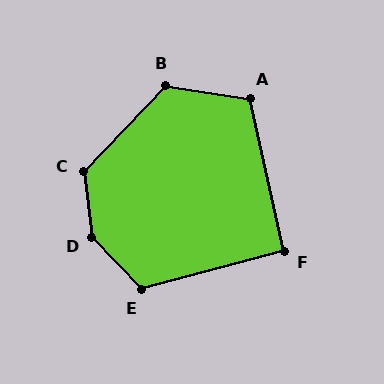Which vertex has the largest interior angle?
D, at approximately 143 degrees.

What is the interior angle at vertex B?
Approximately 124 degrees (obtuse).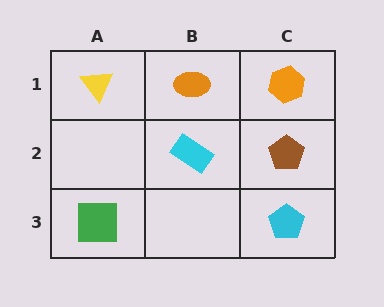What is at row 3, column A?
A green square.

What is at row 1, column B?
An orange ellipse.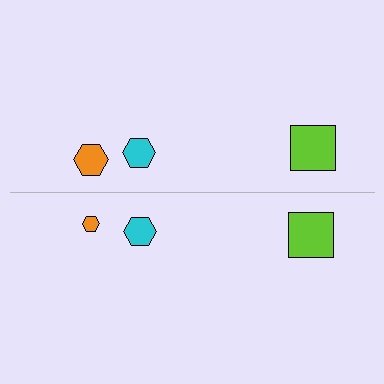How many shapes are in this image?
There are 6 shapes in this image.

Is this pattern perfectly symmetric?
No, the pattern is not perfectly symmetric. The orange hexagon on the bottom side has a different size than its mirror counterpart.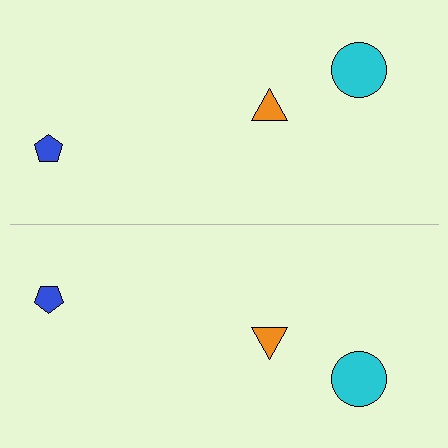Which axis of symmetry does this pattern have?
The pattern has a horizontal axis of symmetry running through the center of the image.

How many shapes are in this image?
There are 6 shapes in this image.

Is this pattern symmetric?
Yes, this pattern has bilateral (reflection) symmetry.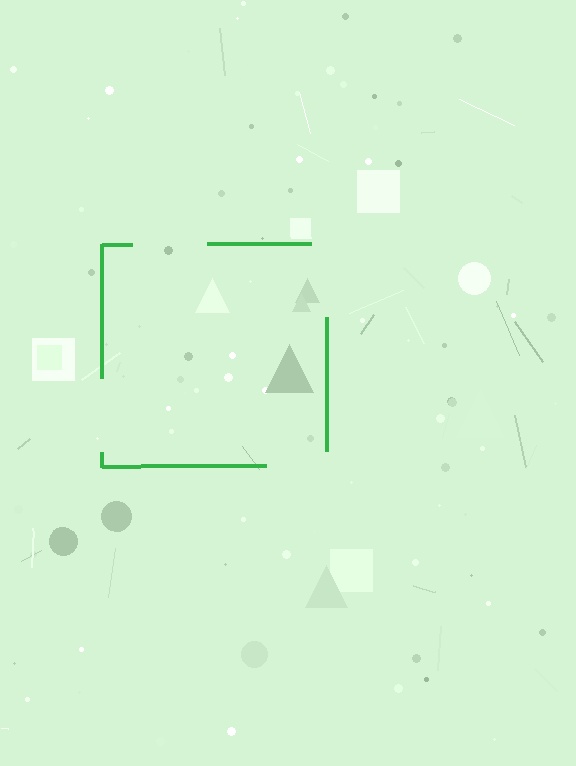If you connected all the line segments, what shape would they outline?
They would outline a square.